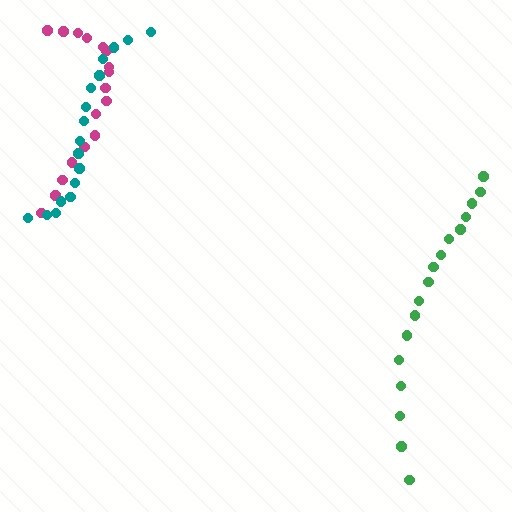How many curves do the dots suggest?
There are 3 distinct paths.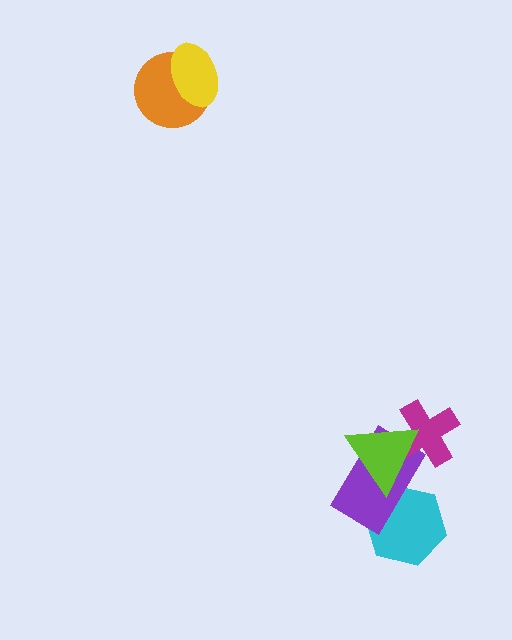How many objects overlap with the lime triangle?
3 objects overlap with the lime triangle.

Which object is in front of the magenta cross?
The lime triangle is in front of the magenta cross.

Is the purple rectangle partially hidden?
Yes, it is partially covered by another shape.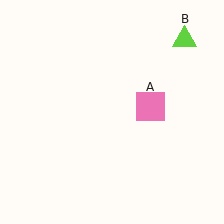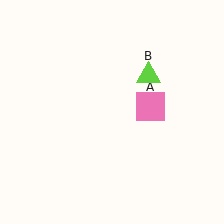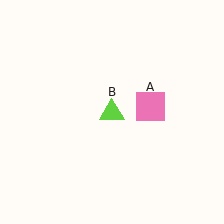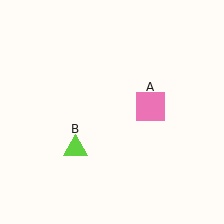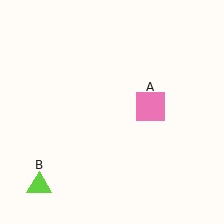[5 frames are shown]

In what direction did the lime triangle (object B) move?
The lime triangle (object B) moved down and to the left.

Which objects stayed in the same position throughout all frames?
Pink square (object A) remained stationary.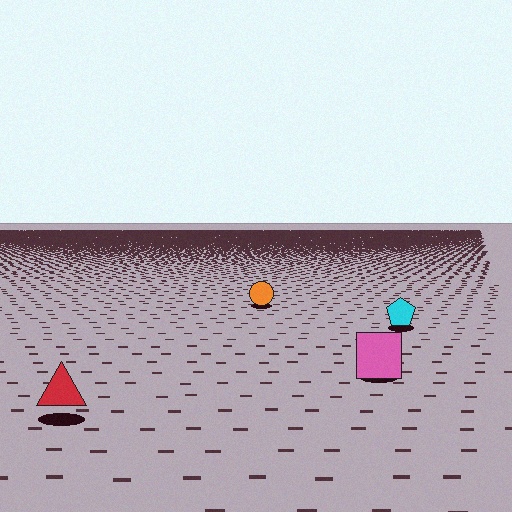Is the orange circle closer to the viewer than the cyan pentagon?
No. The cyan pentagon is closer — you can tell from the texture gradient: the ground texture is coarser near it.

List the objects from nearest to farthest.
From nearest to farthest: the red triangle, the pink square, the cyan pentagon, the orange circle.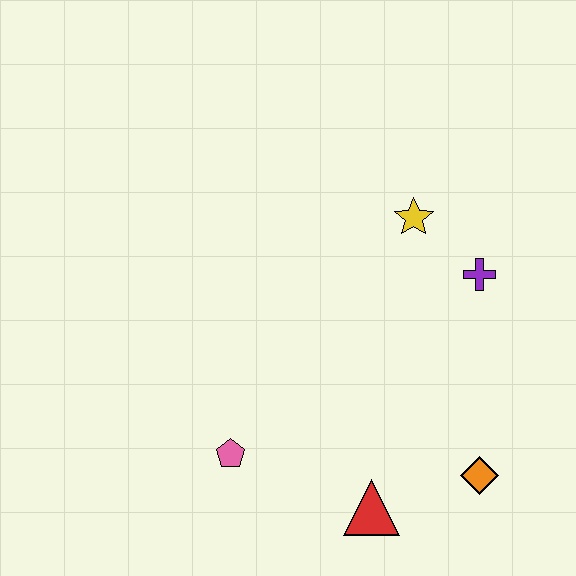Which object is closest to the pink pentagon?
The red triangle is closest to the pink pentagon.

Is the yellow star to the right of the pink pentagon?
Yes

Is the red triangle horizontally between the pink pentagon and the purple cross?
Yes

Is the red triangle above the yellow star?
No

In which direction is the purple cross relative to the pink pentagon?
The purple cross is to the right of the pink pentagon.